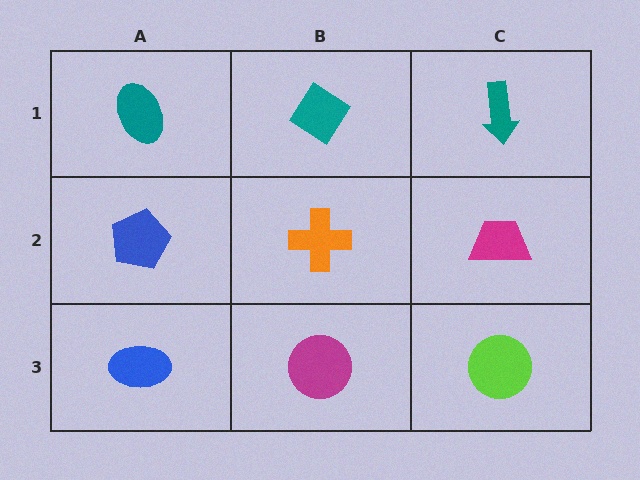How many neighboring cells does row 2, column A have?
3.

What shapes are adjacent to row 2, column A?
A teal ellipse (row 1, column A), a blue ellipse (row 3, column A), an orange cross (row 2, column B).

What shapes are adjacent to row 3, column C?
A magenta trapezoid (row 2, column C), a magenta circle (row 3, column B).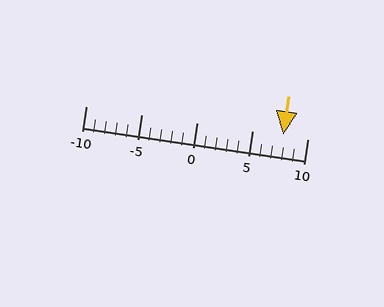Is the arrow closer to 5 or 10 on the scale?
The arrow is closer to 10.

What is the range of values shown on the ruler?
The ruler shows values from -10 to 10.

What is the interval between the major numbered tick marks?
The major tick marks are spaced 5 units apart.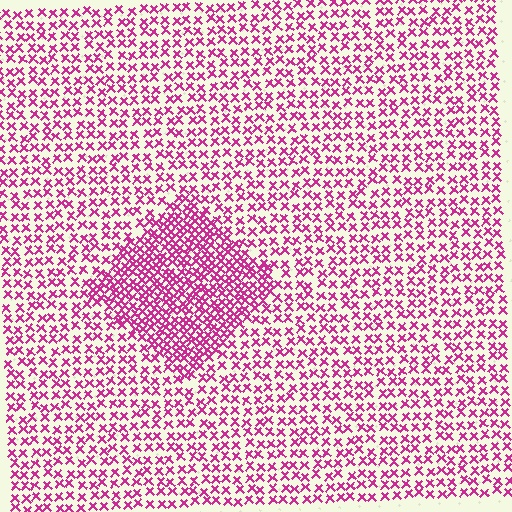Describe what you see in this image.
The image contains small magenta elements arranged at two different densities. A diamond-shaped region is visible where the elements are more densely packed than the surrounding area.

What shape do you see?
I see a diamond.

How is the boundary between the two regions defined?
The boundary is defined by a change in element density (approximately 2.0x ratio). All elements are the same color, size, and shape.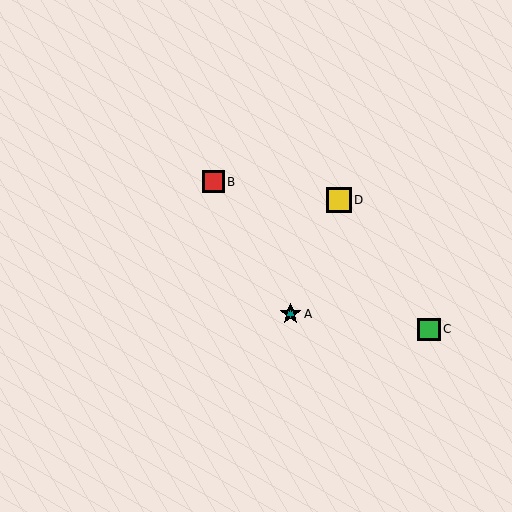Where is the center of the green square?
The center of the green square is at (429, 329).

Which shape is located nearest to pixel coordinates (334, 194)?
The yellow square (labeled D) at (339, 200) is nearest to that location.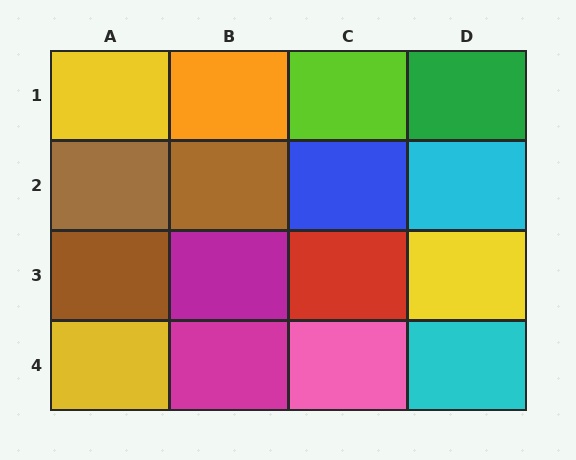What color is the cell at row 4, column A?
Yellow.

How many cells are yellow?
3 cells are yellow.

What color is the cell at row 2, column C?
Blue.